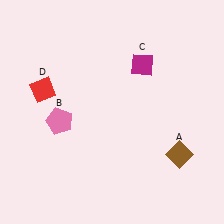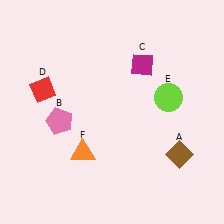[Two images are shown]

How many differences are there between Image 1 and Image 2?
There are 2 differences between the two images.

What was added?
A lime circle (E), an orange triangle (F) were added in Image 2.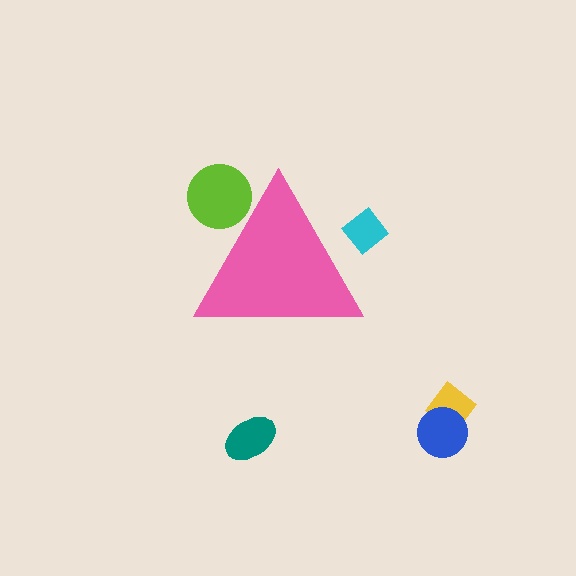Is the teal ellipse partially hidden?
No, the teal ellipse is fully visible.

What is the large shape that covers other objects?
A pink triangle.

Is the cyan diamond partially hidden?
Yes, the cyan diamond is partially hidden behind the pink triangle.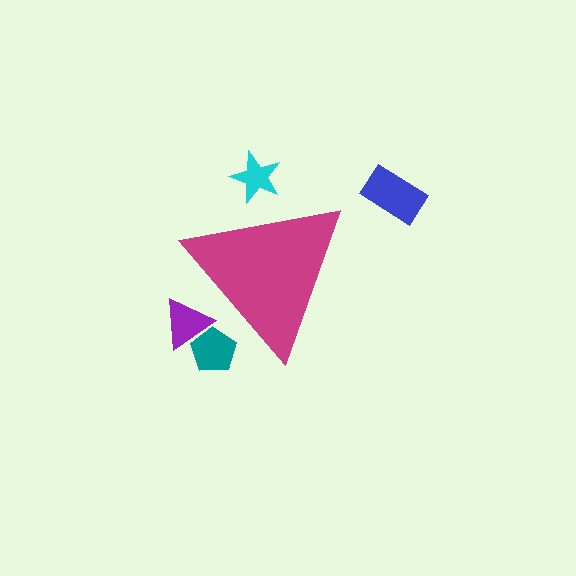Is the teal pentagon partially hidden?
Yes, the teal pentagon is partially hidden behind the magenta triangle.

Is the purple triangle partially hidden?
Yes, the purple triangle is partially hidden behind the magenta triangle.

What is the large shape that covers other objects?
A magenta triangle.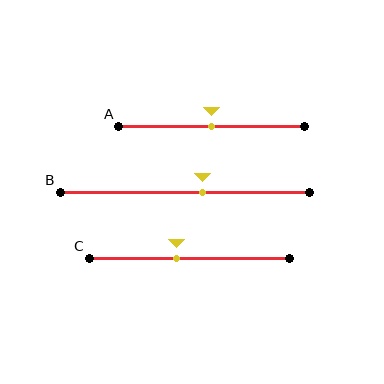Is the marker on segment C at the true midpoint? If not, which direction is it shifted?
No, the marker on segment C is shifted to the left by about 6% of the segment length.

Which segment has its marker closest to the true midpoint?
Segment A has its marker closest to the true midpoint.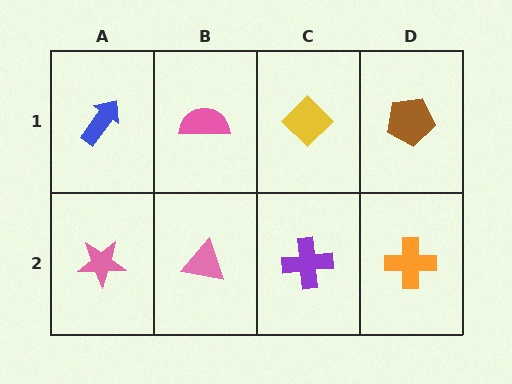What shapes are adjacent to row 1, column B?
A pink triangle (row 2, column B), a blue arrow (row 1, column A), a yellow diamond (row 1, column C).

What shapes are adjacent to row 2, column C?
A yellow diamond (row 1, column C), a pink triangle (row 2, column B), an orange cross (row 2, column D).